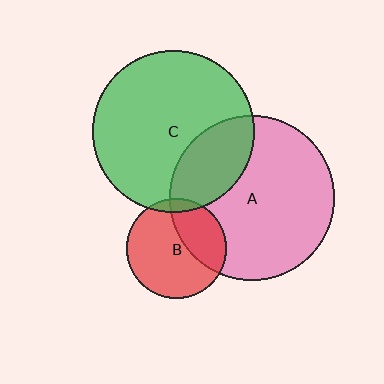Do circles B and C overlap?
Yes.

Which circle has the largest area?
Circle A (pink).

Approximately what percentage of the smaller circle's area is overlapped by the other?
Approximately 5%.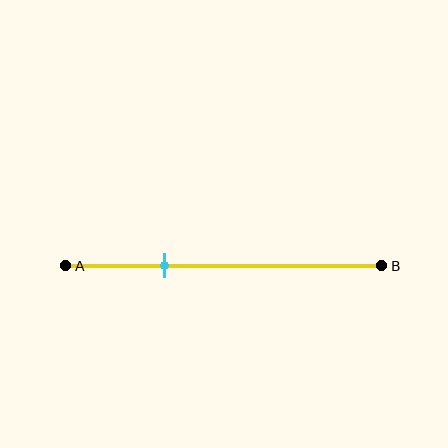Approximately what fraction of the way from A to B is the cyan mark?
The cyan mark is approximately 30% of the way from A to B.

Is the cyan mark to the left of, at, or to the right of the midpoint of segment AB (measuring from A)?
The cyan mark is to the left of the midpoint of segment AB.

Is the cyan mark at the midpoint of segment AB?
No, the mark is at about 30% from A, not at the 50% midpoint.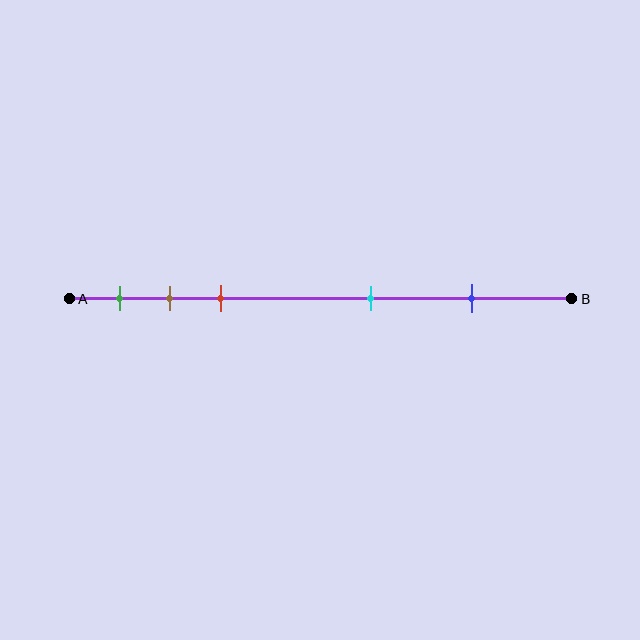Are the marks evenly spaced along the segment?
No, the marks are not evenly spaced.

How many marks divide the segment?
There are 5 marks dividing the segment.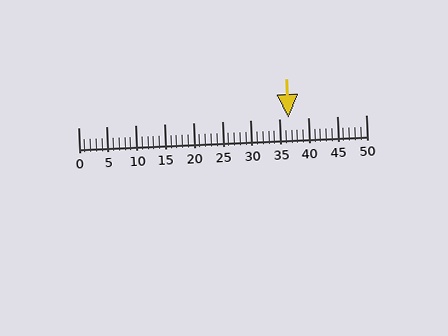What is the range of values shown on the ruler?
The ruler shows values from 0 to 50.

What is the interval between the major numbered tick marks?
The major tick marks are spaced 5 units apart.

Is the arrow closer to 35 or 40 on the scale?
The arrow is closer to 35.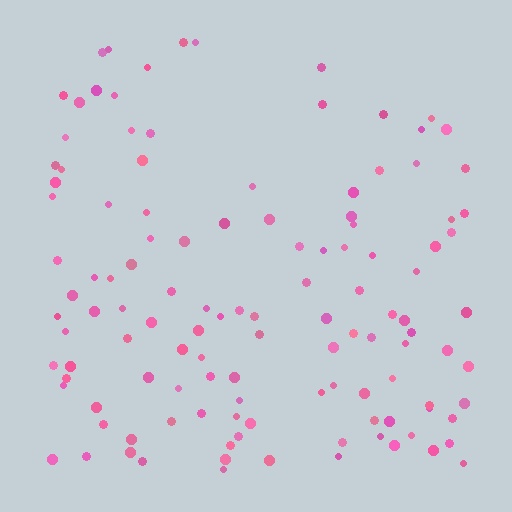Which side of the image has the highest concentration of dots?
The bottom.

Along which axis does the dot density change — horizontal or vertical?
Vertical.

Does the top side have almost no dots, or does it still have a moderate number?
Still a moderate number, just noticeably fewer than the bottom.